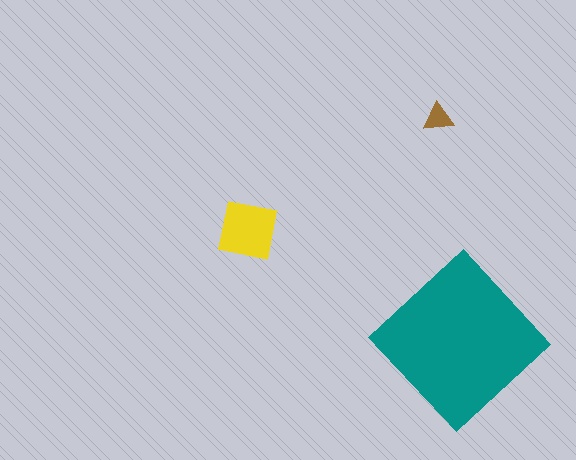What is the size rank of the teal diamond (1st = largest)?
1st.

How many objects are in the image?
There are 3 objects in the image.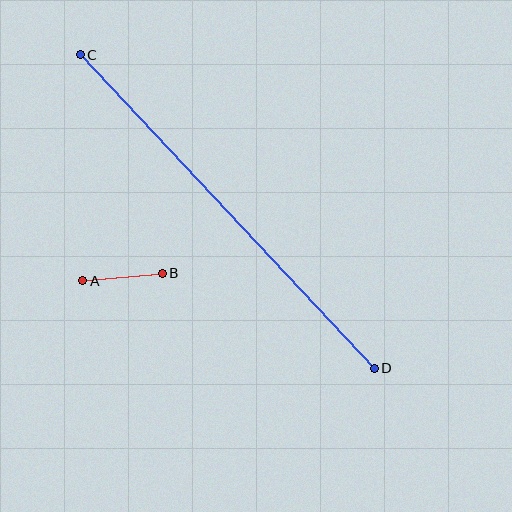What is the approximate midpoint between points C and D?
The midpoint is at approximately (227, 212) pixels.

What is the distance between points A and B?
The distance is approximately 80 pixels.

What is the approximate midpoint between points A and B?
The midpoint is at approximately (122, 277) pixels.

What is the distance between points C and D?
The distance is approximately 430 pixels.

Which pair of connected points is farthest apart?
Points C and D are farthest apart.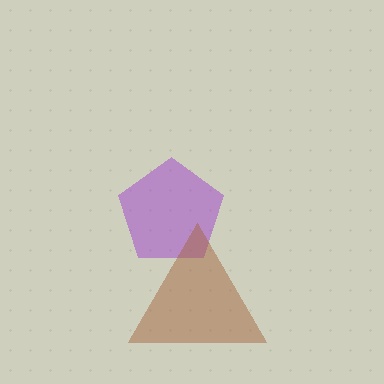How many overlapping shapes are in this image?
There are 2 overlapping shapes in the image.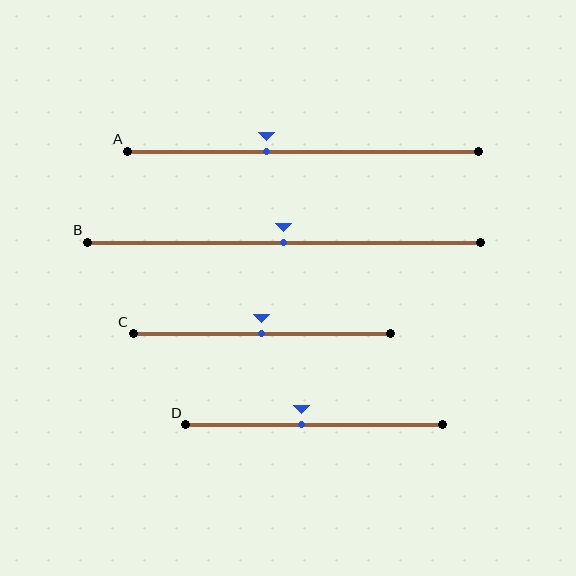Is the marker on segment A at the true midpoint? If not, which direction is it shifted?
No, the marker on segment A is shifted to the left by about 11% of the segment length.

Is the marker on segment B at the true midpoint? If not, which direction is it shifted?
Yes, the marker on segment B is at the true midpoint.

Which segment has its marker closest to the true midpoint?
Segment B has its marker closest to the true midpoint.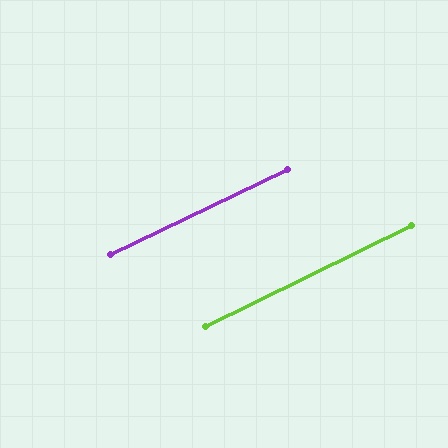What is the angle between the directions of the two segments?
Approximately 0 degrees.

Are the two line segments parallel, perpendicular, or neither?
Parallel — their directions differ by only 0.4°.